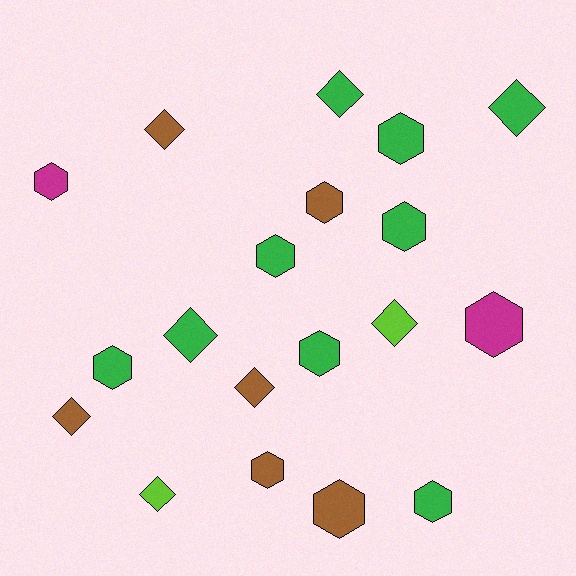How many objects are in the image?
There are 19 objects.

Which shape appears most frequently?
Hexagon, with 11 objects.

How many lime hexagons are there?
There are no lime hexagons.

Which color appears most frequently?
Green, with 9 objects.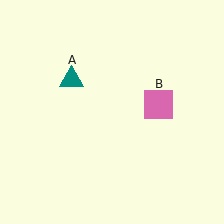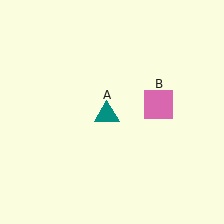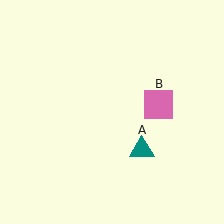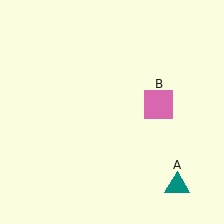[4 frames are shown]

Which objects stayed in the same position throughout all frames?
Pink square (object B) remained stationary.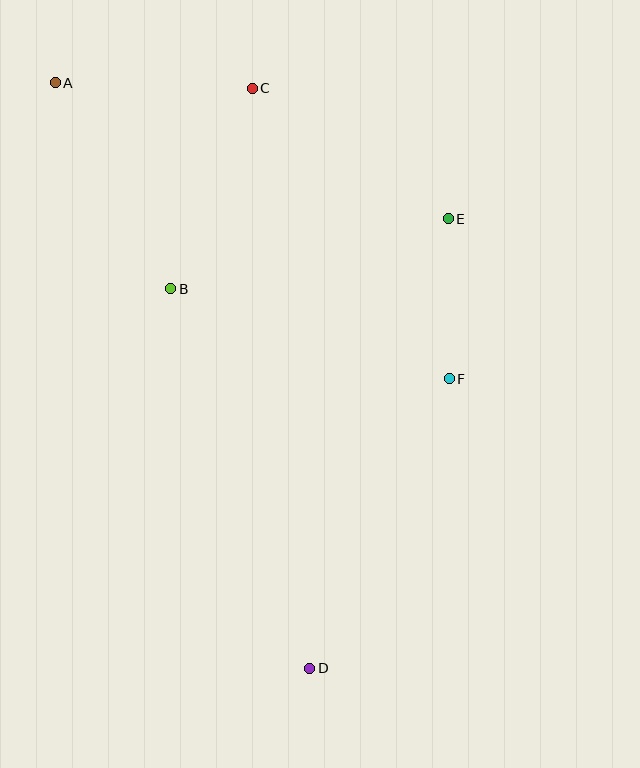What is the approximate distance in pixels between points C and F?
The distance between C and F is approximately 351 pixels.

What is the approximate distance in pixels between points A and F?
The distance between A and F is approximately 493 pixels.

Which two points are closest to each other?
Points E and F are closest to each other.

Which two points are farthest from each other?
Points A and D are farthest from each other.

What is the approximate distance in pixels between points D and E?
The distance between D and E is approximately 470 pixels.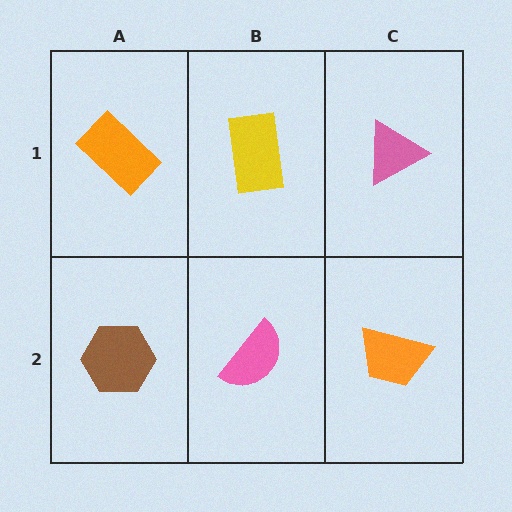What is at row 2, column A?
A brown hexagon.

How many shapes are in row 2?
3 shapes.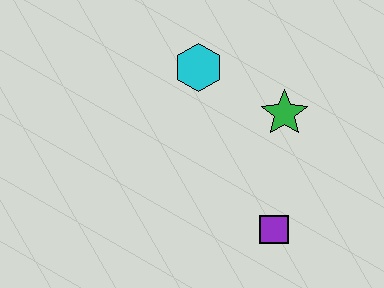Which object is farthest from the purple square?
The cyan hexagon is farthest from the purple square.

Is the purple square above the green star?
No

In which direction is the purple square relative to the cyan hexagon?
The purple square is below the cyan hexagon.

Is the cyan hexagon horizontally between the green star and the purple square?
No